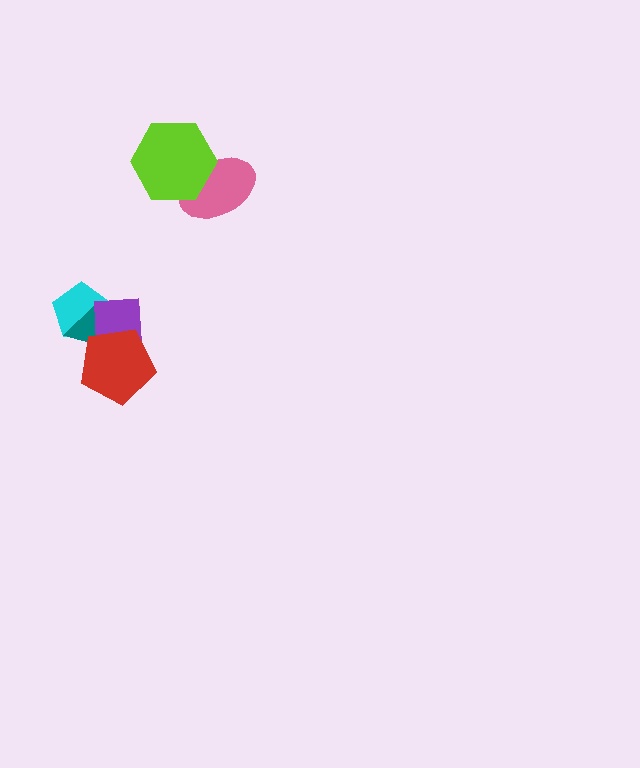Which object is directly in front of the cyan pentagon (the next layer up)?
The teal triangle is directly in front of the cyan pentagon.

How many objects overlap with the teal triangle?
3 objects overlap with the teal triangle.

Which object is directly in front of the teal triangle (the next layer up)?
The purple square is directly in front of the teal triangle.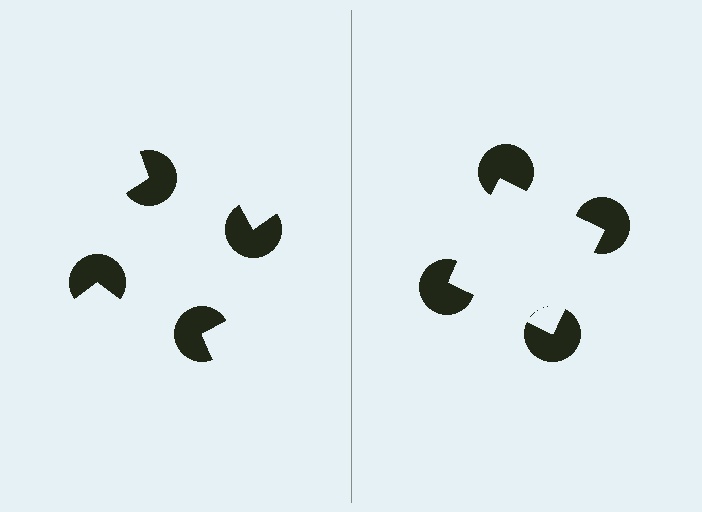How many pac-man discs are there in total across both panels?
8 — 4 on each side.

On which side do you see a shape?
An illusory square appears on the right side. On the left side the wedge cuts are rotated, so no coherent shape forms.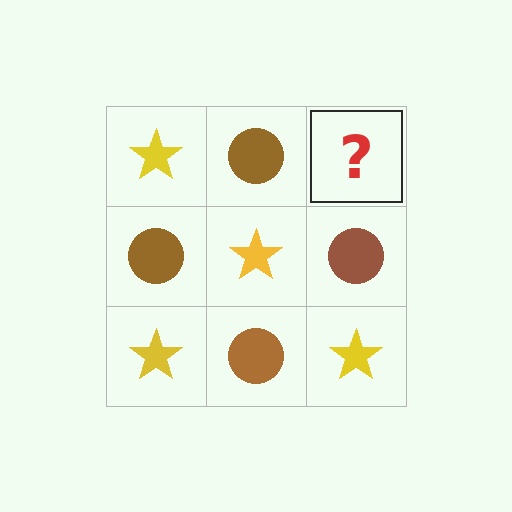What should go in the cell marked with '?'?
The missing cell should contain a yellow star.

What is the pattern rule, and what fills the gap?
The rule is that it alternates yellow star and brown circle in a checkerboard pattern. The gap should be filled with a yellow star.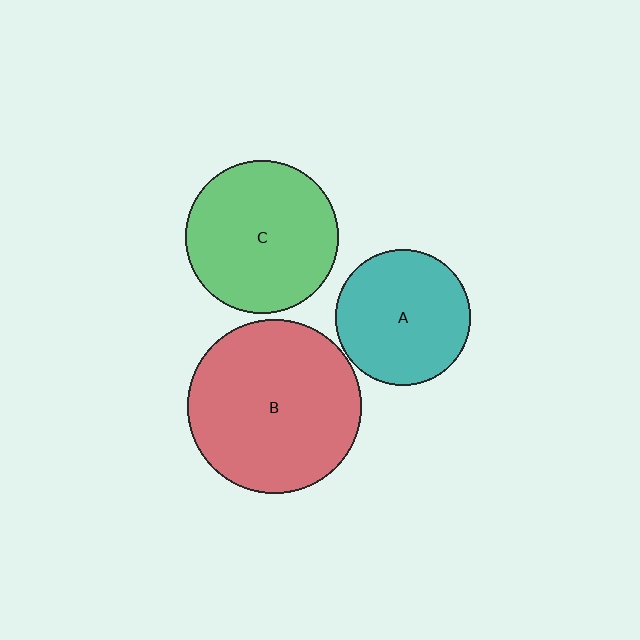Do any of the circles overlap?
No, none of the circles overlap.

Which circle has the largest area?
Circle B (red).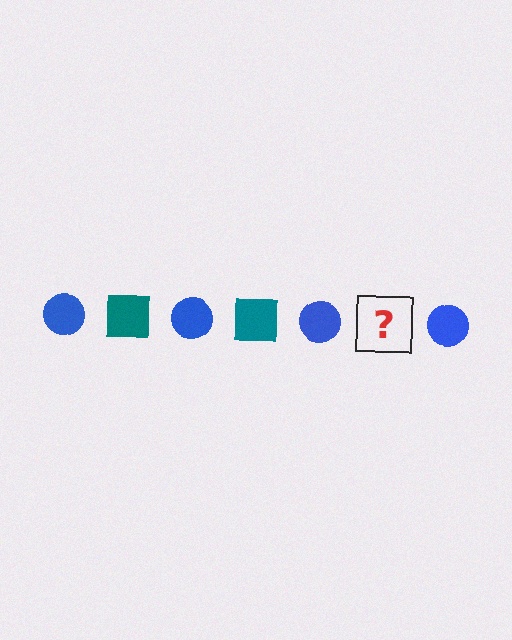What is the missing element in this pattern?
The missing element is a teal square.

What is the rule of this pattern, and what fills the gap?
The rule is that the pattern alternates between blue circle and teal square. The gap should be filled with a teal square.